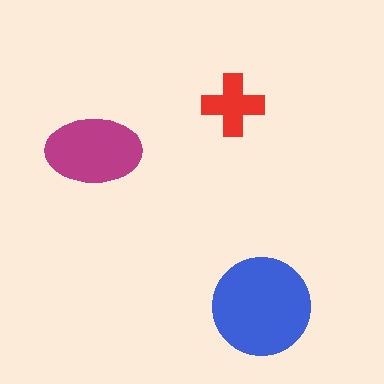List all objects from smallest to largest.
The red cross, the magenta ellipse, the blue circle.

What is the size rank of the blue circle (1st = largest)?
1st.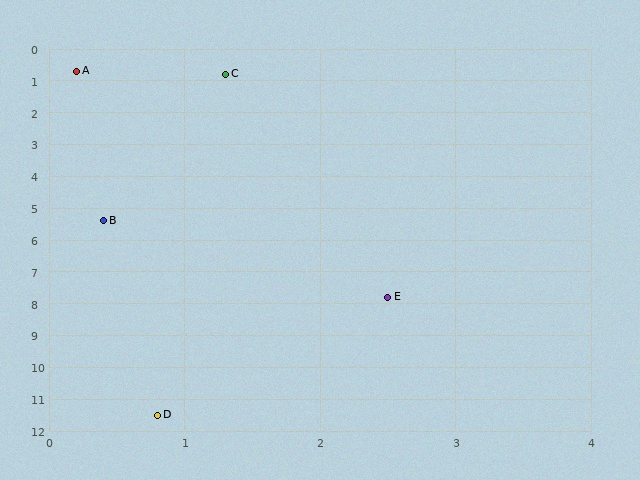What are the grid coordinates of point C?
Point C is at approximately (1.3, 0.8).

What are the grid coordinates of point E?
Point E is at approximately (2.5, 7.8).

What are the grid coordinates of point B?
Point B is at approximately (0.4, 5.4).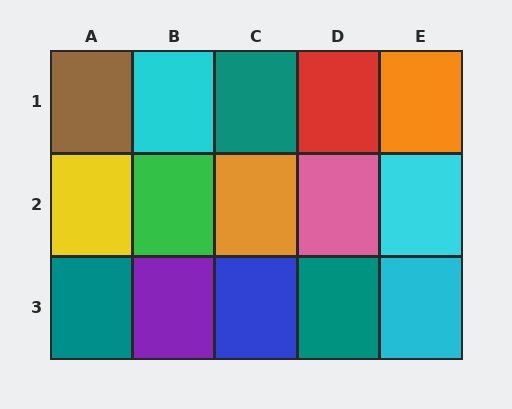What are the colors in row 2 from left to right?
Yellow, green, orange, pink, cyan.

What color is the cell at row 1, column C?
Teal.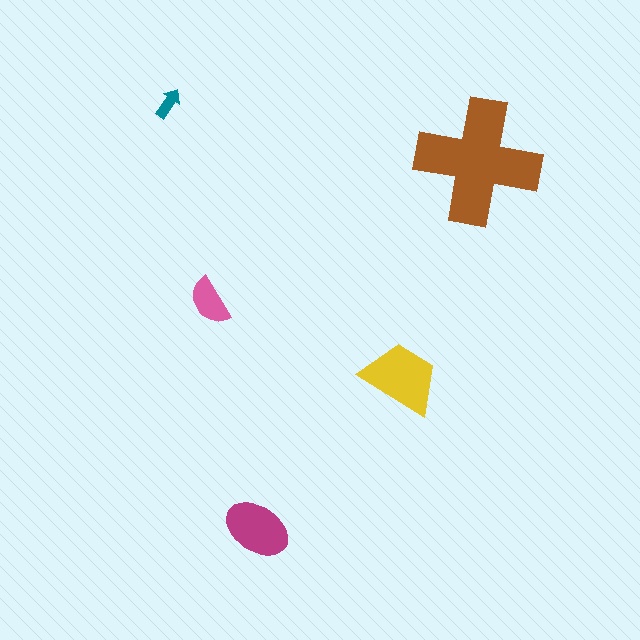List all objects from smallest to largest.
The teal arrow, the pink semicircle, the magenta ellipse, the yellow trapezoid, the brown cross.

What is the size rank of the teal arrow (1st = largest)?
5th.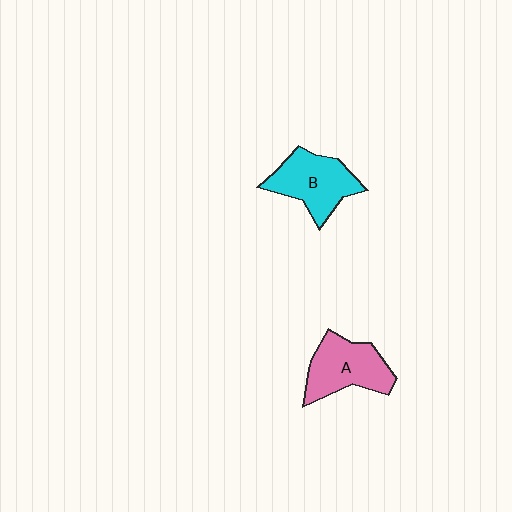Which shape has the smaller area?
Shape A (pink).